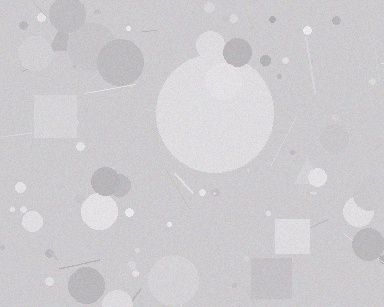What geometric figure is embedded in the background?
A circle is embedded in the background.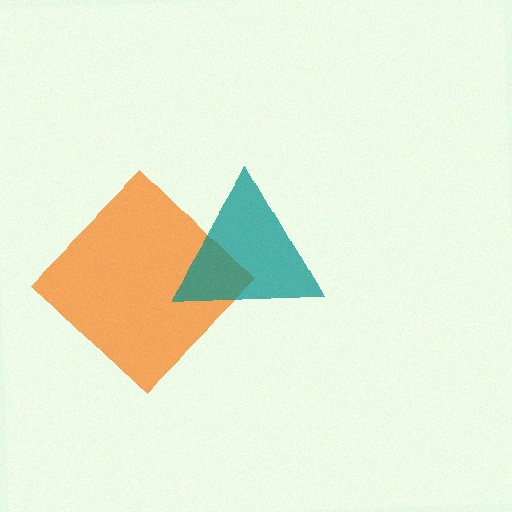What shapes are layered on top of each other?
The layered shapes are: an orange diamond, a teal triangle.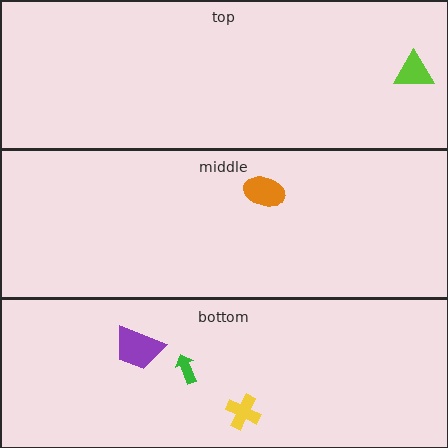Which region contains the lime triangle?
The top region.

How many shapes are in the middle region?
1.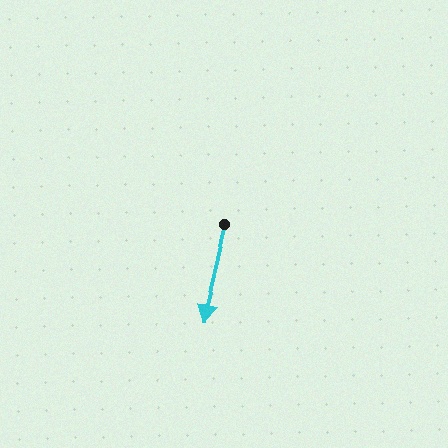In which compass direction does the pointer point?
South.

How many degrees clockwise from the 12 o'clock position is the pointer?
Approximately 193 degrees.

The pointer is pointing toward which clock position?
Roughly 6 o'clock.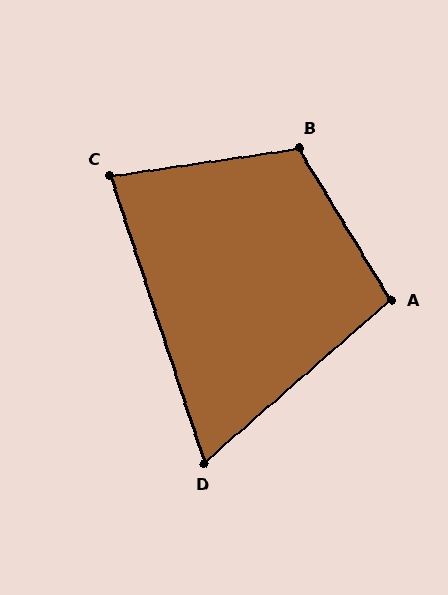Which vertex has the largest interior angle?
B, at approximately 113 degrees.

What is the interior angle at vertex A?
Approximately 100 degrees (obtuse).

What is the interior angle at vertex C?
Approximately 80 degrees (acute).